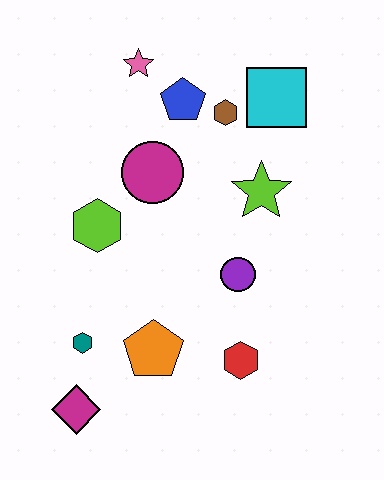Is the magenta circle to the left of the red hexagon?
Yes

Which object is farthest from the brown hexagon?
The magenta diamond is farthest from the brown hexagon.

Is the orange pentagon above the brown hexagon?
No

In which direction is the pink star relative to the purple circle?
The pink star is above the purple circle.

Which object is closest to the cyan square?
The brown hexagon is closest to the cyan square.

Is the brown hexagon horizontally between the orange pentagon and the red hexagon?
Yes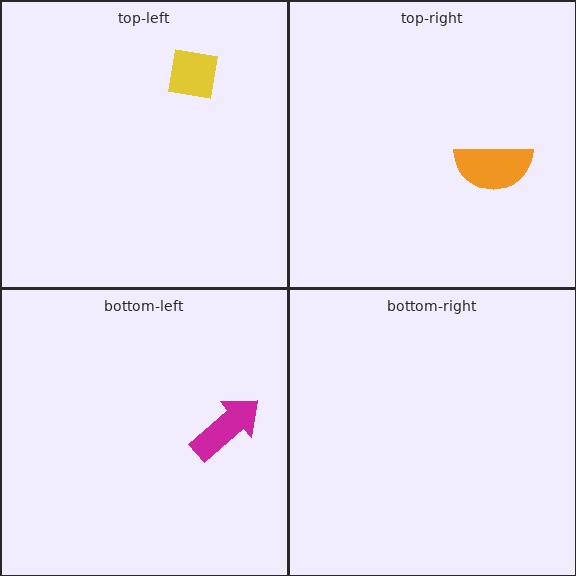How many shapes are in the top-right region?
1.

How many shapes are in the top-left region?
1.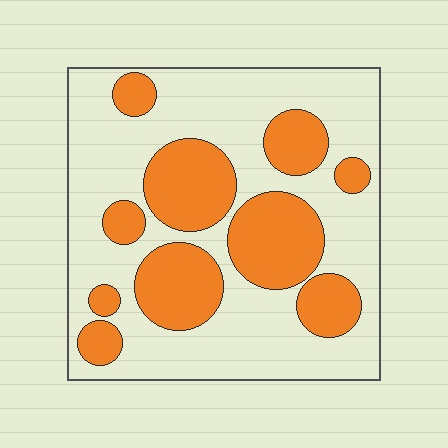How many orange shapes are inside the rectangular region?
10.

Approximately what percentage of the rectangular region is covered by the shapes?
Approximately 35%.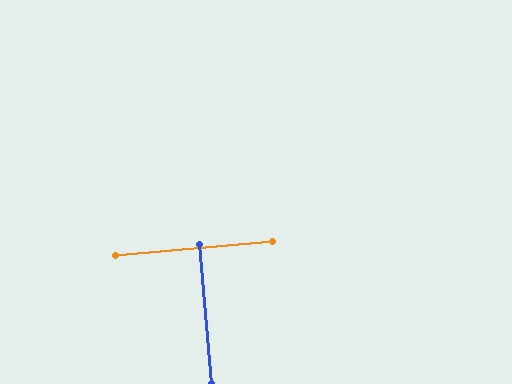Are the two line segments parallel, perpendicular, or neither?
Perpendicular — they meet at approximately 90°.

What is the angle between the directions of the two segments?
Approximately 90 degrees.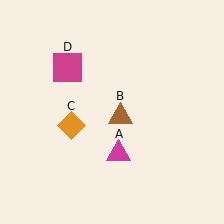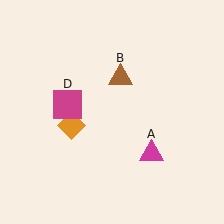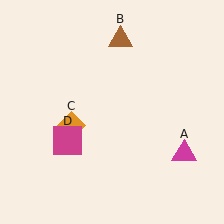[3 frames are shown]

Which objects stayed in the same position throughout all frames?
Orange diamond (object C) remained stationary.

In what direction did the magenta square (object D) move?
The magenta square (object D) moved down.